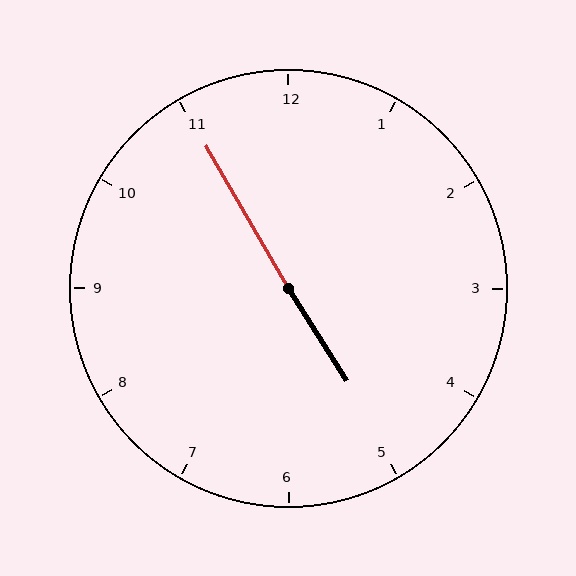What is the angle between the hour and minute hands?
Approximately 178 degrees.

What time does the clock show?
4:55.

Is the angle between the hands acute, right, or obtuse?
It is obtuse.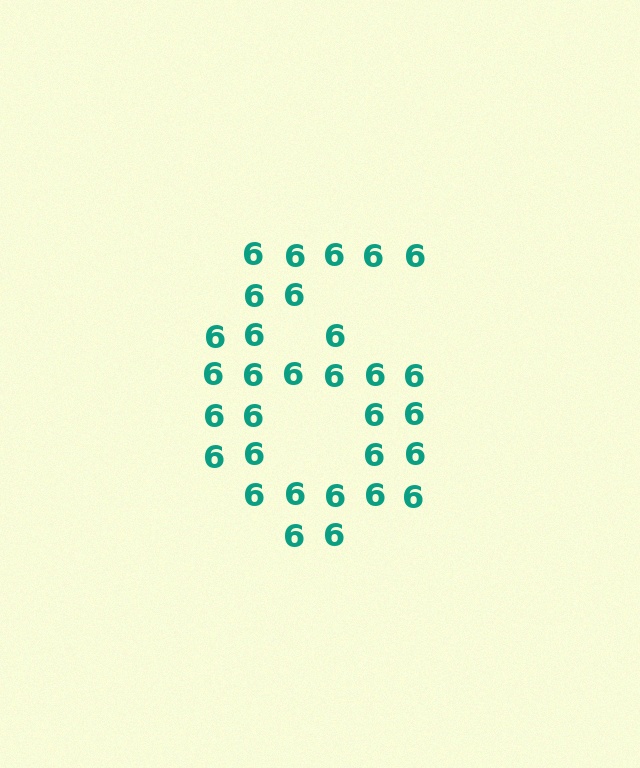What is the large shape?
The large shape is the digit 6.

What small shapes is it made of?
It is made of small digit 6's.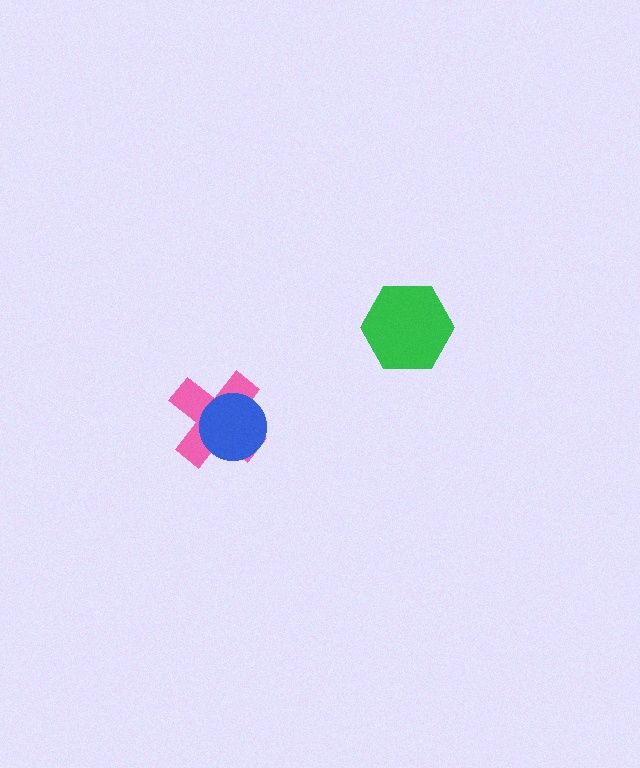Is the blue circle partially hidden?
No, no other shape covers it.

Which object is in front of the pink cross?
The blue circle is in front of the pink cross.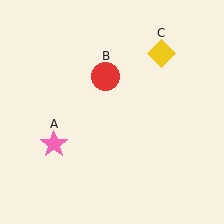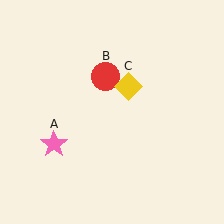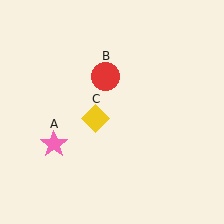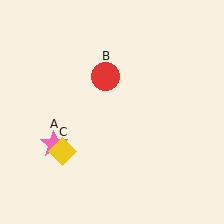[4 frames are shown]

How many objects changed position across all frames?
1 object changed position: yellow diamond (object C).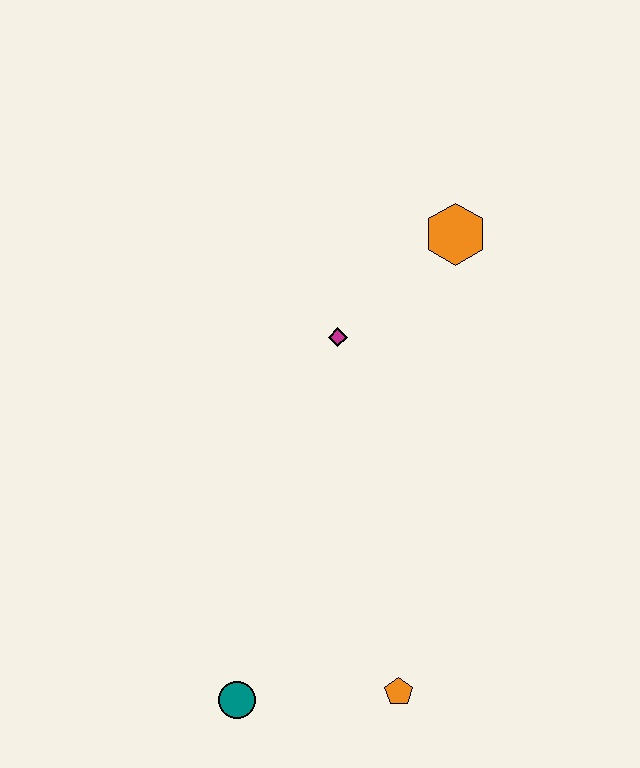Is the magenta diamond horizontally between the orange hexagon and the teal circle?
Yes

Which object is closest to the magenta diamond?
The orange hexagon is closest to the magenta diamond.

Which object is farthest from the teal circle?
The orange hexagon is farthest from the teal circle.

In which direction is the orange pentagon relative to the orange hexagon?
The orange pentagon is below the orange hexagon.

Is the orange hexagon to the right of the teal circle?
Yes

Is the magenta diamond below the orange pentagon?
No